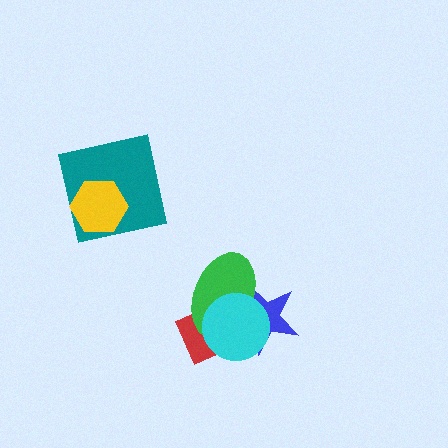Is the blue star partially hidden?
Yes, it is partially covered by another shape.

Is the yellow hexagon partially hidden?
No, no other shape covers it.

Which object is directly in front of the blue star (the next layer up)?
The green ellipse is directly in front of the blue star.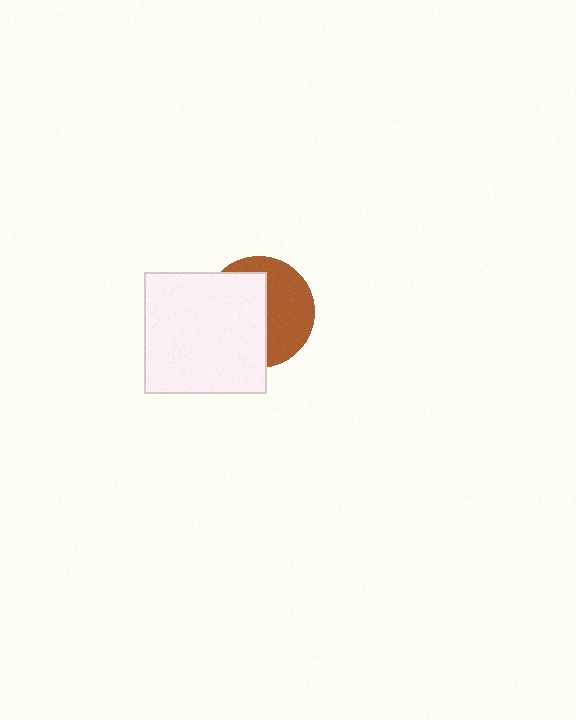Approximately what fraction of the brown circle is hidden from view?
Roughly 54% of the brown circle is hidden behind the white square.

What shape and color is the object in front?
The object in front is a white square.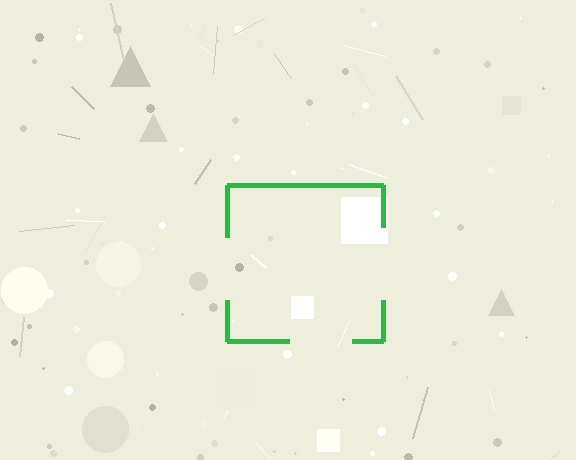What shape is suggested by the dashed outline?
The dashed outline suggests a square.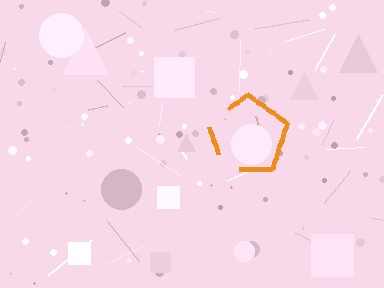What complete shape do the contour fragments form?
The contour fragments form a pentagon.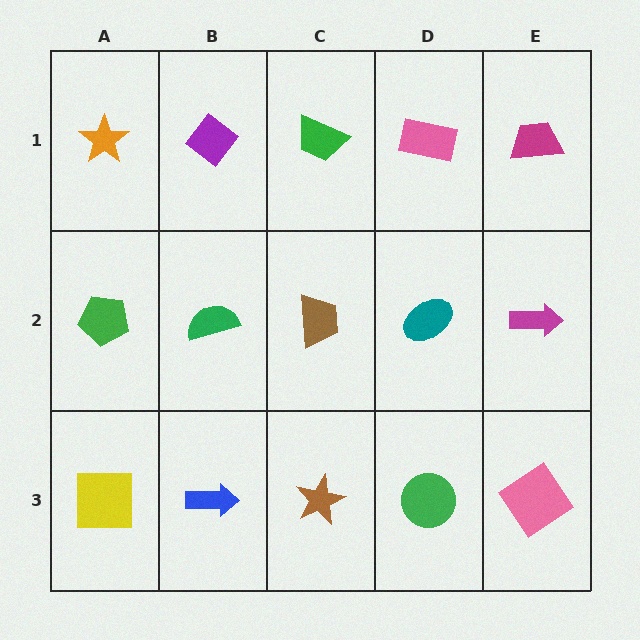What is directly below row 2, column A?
A yellow square.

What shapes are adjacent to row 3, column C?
A brown trapezoid (row 2, column C), a blue arrow (row 3, column B), a green circle (row 3, column D).